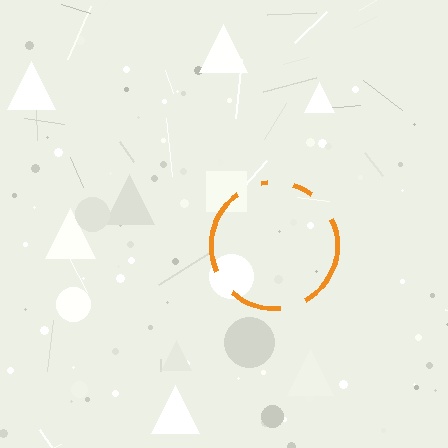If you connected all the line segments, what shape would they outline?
They would outline a circle.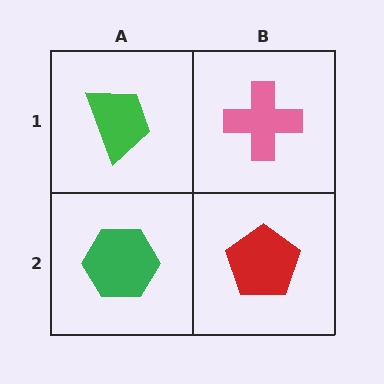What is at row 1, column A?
A green trapezoid.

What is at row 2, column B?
A red pentagon.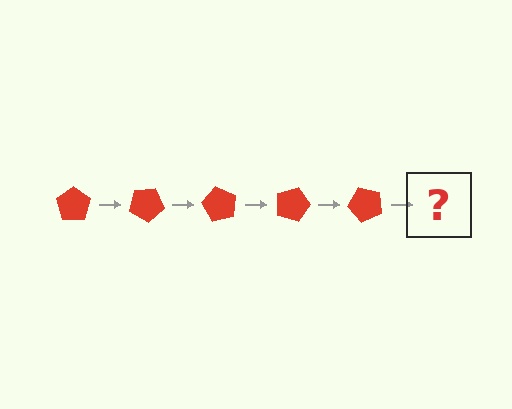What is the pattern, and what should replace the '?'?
The pattern is that the pentagon rotates 30 degrees each step. The '?' should be a red pentagon rotated 150 degrees.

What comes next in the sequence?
The next element should be a red pentagon rotated 150 degrees.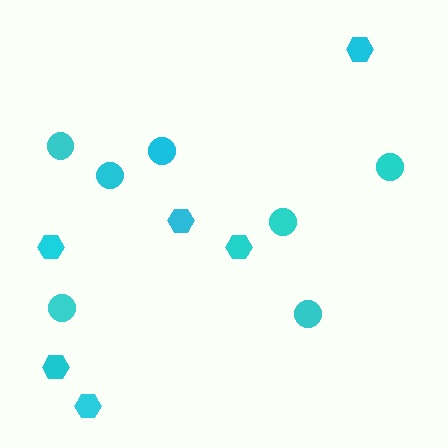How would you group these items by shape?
There are 2 groups: one group of circles (7) and one group of hexagons (6).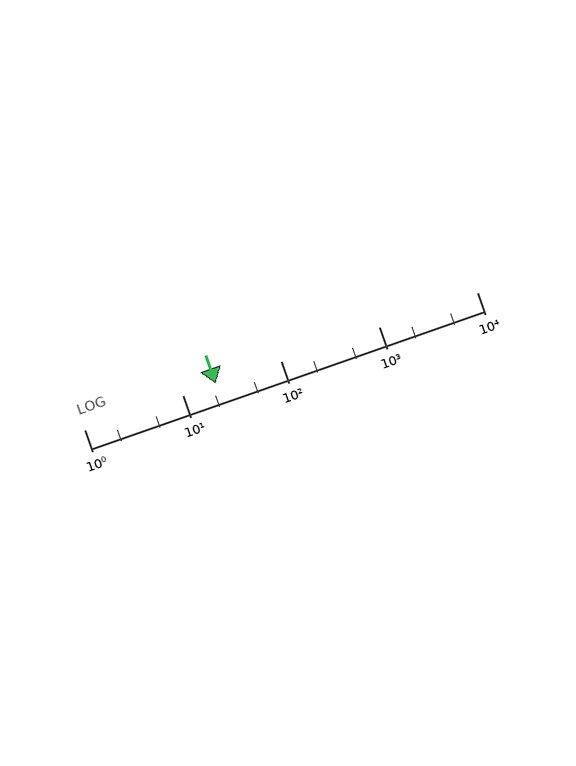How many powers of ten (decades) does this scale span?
The scale spans 4 decades, from 1 to 10000.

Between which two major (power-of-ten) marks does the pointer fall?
The pointer is between 10 and 100.